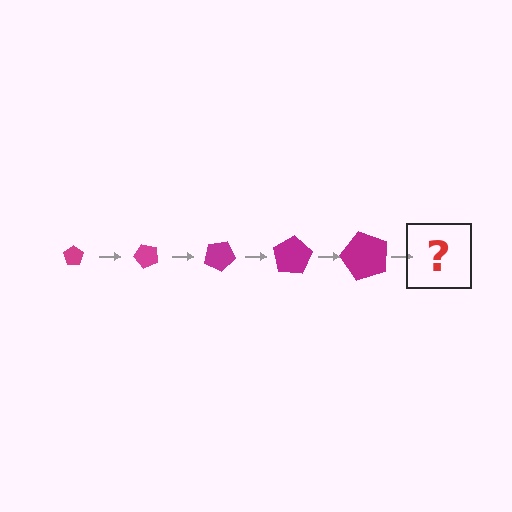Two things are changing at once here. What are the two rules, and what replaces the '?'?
The two rules are that the pentagon grows larger each step and it rotates 50 degrees each step. The '?' should be a pentagon, larger than the previous one and rotated 250 degrees from the start.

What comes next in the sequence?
The next element should be a pentagon, larger than the previous one and rotated 250 degrees from the start.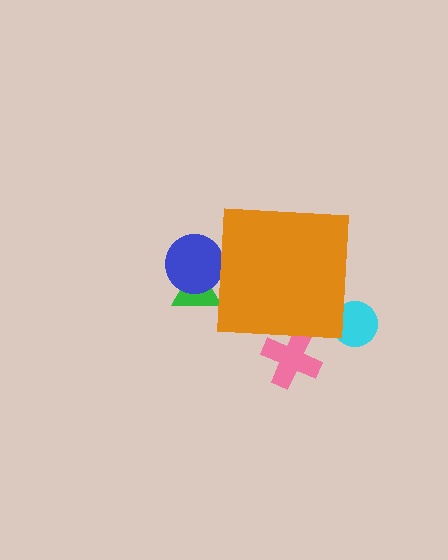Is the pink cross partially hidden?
Yes, the pink cross is partially hidden behind the orange square.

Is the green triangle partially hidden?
Yes, the green triangle is partially hidden behind the orange square.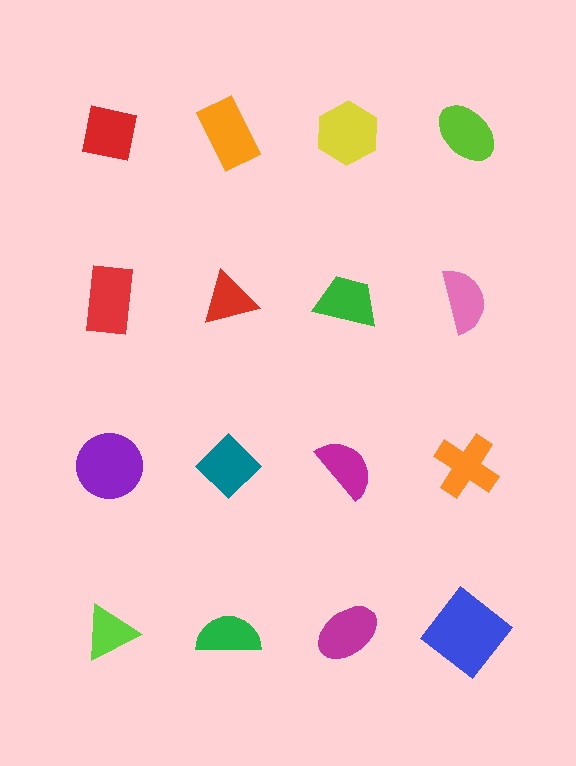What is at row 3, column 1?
A purple circle.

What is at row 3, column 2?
A teal diamond.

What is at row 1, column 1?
A red square.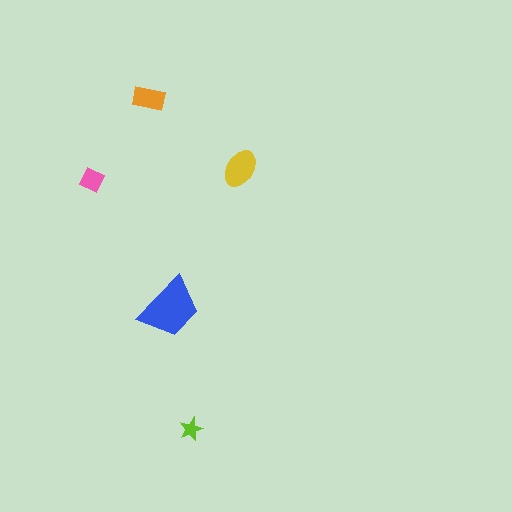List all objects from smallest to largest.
The lime star, the pink diamond, the orange rectangle, the yellow ellipse, the blue trapezoid.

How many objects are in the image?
There are 5 objects in the image.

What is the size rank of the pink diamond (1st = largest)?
4th.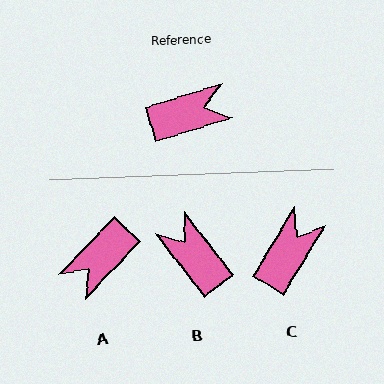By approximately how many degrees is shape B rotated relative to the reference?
Approximately 110 degrees counter-clockwise.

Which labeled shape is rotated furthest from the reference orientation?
A, about 151 degrees away.